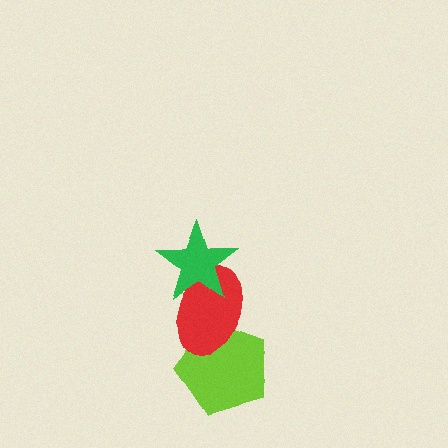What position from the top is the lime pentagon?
The lime pentagon is 3rd from the top.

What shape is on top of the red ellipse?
The green star is on top of the red ellipse.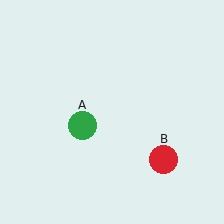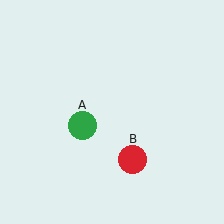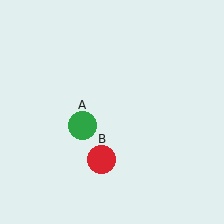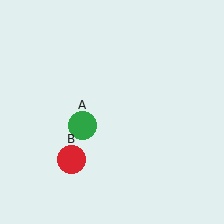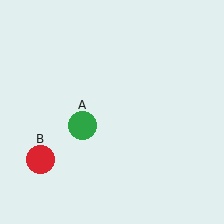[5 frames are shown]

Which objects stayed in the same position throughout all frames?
Green circle (object A) remained stationary.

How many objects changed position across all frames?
1 object changed position: red circle (object B).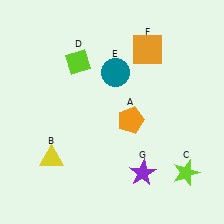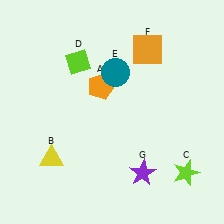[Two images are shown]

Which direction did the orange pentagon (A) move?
The orange pentagon (A) moved up.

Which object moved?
The orange pentagon (A) moved up.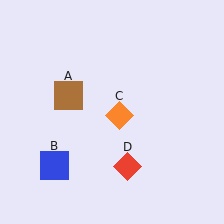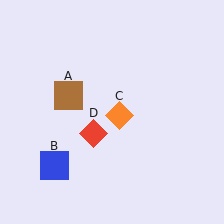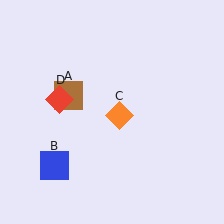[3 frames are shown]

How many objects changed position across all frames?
1 object changed position: red diamond (object D).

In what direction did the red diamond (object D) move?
The red diamond (object D) moved up and to the left.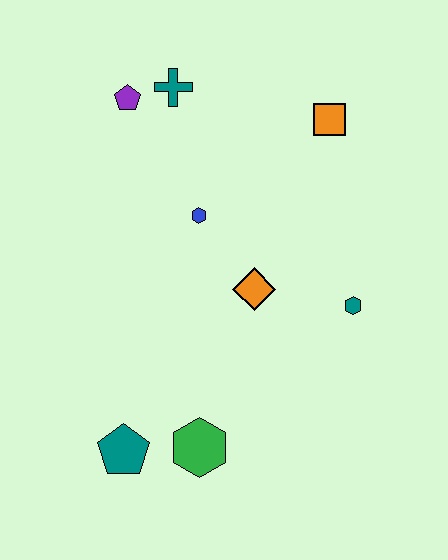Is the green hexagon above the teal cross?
No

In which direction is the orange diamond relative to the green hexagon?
The orange diamond is above the green hexagon.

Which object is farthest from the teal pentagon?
The orange square is farthest from the teal pentagon.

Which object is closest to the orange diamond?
The blue hexagon is closest to the orange diamond.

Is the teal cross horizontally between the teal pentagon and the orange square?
Yes